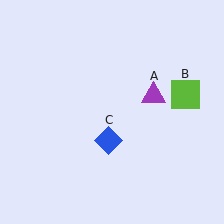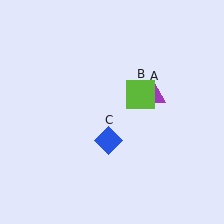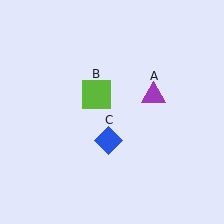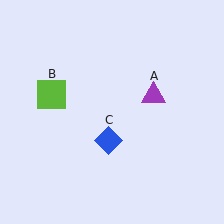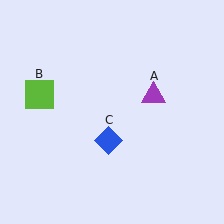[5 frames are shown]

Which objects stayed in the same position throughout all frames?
Purple triangle (object A) and blue diamond (object C) remained stationary.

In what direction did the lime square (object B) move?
The lime square (object B) moved left.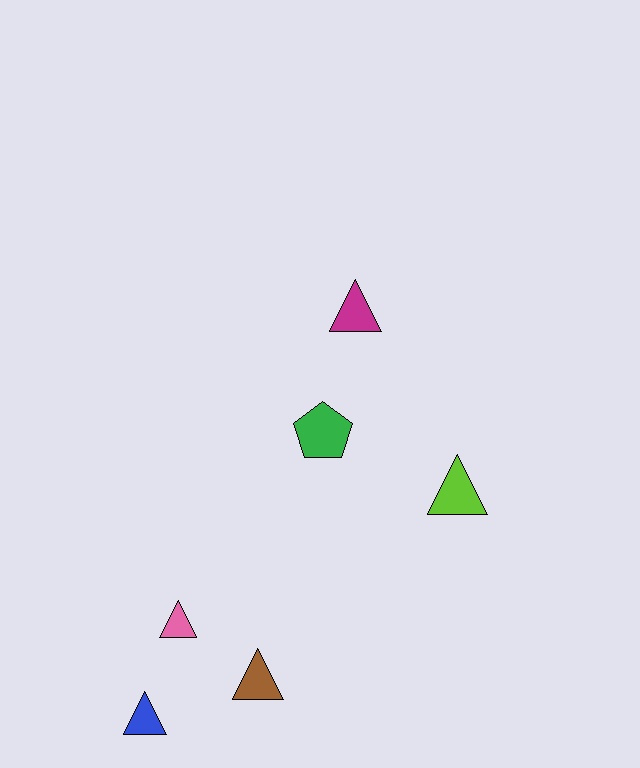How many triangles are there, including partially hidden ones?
There are 5 triangles.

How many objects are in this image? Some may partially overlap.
There are 6 objects.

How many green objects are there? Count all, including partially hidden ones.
There is 1 green object.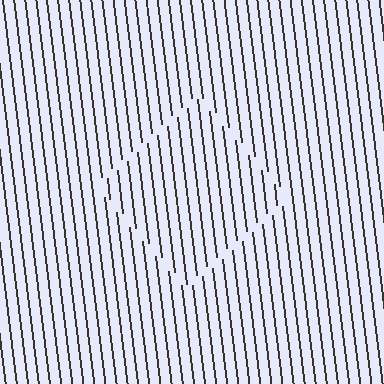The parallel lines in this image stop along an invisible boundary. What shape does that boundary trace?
An illusory square. The interior of the shape contains the same grating, shifted by half a period — the contour is defined by the phase discontinuity where line-ends from the inner and outer gratings abut.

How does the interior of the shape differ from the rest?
The interior of the shape contains the same grating, shifted by half a period — the contour is defined by the phase discontinuity where line-ends from the inner and outer gratings abut.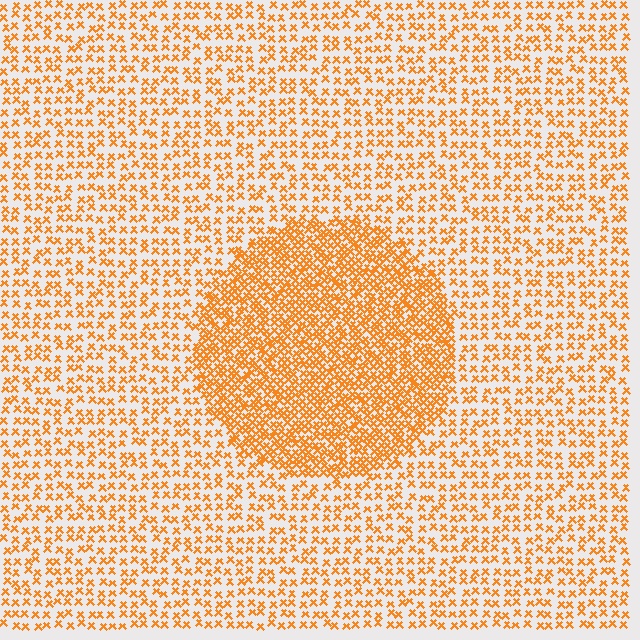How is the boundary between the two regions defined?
The boundary is defined by a change in element density (approximately 2.3x ratio). All elements are the same color, size, and shape.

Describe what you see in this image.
The image contains small orange elements arranged at two different densities. A circle-shaped region is visible where the elements are more densely packed than the surrounding area.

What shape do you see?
I see a circle.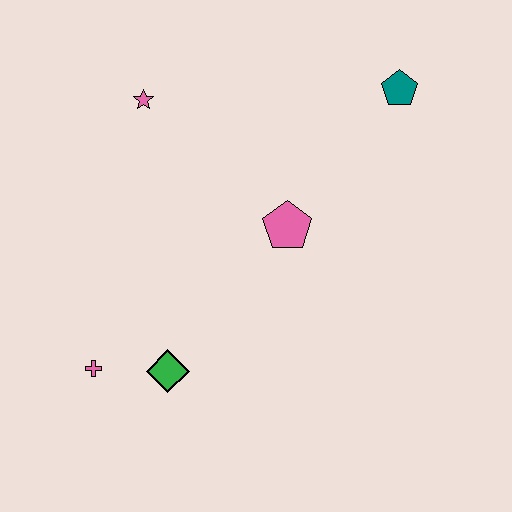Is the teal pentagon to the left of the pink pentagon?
No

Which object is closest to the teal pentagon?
The pink pentagon is closest to the teal pentagon.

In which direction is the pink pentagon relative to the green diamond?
The pink pentagon is above the green diamond.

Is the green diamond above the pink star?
No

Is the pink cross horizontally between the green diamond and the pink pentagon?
No